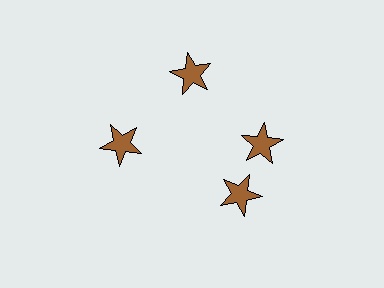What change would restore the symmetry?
The symmetry would be restored by rotating it back into even spacing with its neighbors so that all 4 stars sit at equal angles and equal distance from the center.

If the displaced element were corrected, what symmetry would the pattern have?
It would have 4-fold rotational symmetry — the pattern would map onto itself every 90 degrees.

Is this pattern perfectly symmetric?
No. The 4 brown stars are arranged in a ring, but one element near the 6 o'clock position is rotated out of alignment along the ring, breaking the 4-fold rotational symmetry.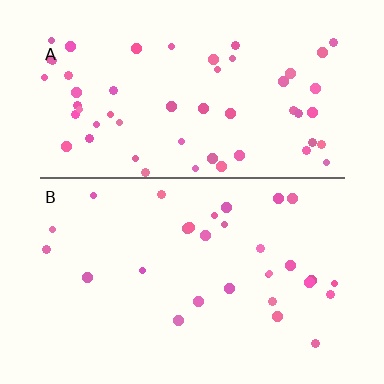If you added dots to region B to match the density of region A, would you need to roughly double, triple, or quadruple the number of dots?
Approximately double.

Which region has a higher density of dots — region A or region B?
A (the top).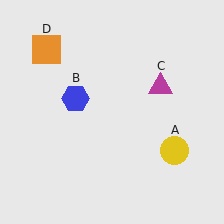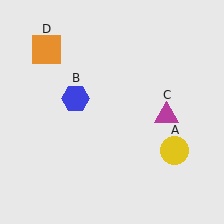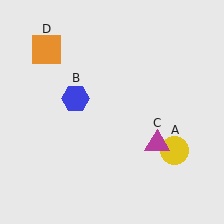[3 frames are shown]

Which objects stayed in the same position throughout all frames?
Yellow circle (object A) and blue hexagon (object B) and orange square (object D) remained stationary.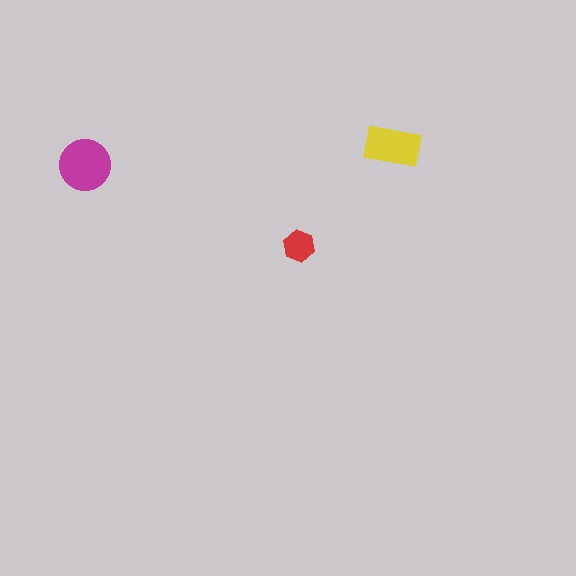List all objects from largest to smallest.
The magenta circle, the yellow rectangle, the red hexagon.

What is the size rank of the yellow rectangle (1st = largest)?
2nd.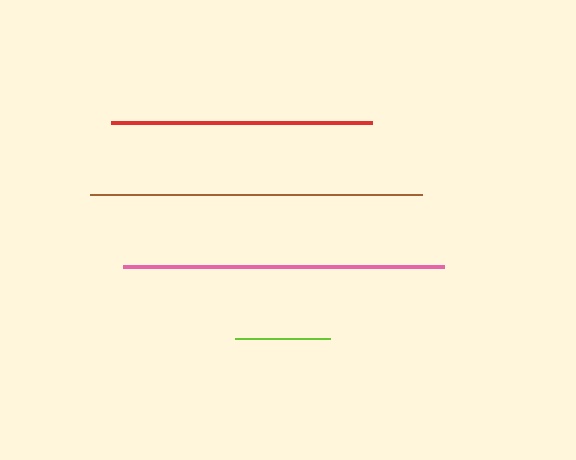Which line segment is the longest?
The brown line is the longest at approximately 332 pixels.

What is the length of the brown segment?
The brown segment is approximately 332 pixels long.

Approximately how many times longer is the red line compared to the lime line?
The red line is approximately 2.7 times the length of the lime line.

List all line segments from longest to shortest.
From longest to shortest: brown, pink, red, lime.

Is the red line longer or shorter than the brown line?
The brown line is longer than the red line.